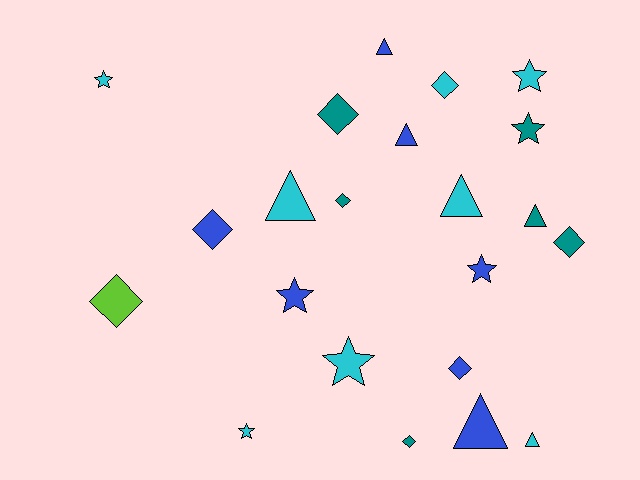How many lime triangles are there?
There are no lime triangles.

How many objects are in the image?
There are 22 objects.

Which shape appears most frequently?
Diamond, with 8 objects.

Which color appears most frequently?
Cyan, with 8 objects.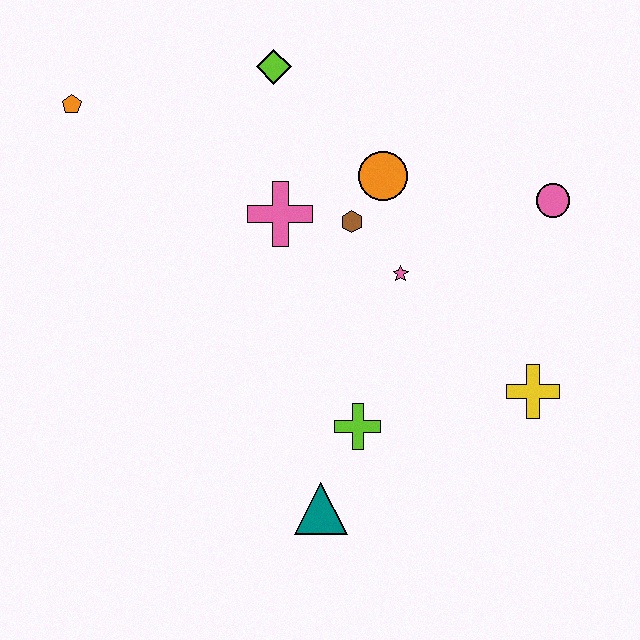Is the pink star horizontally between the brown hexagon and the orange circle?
No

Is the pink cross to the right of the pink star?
No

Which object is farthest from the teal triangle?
The orange pentagon is farthest from the teal triangle.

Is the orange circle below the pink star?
No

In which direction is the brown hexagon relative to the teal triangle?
The brown hexagon is above the teal triangle.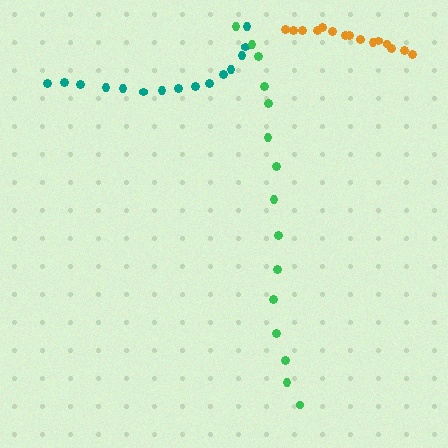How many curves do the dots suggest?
There are 3 distinct paths.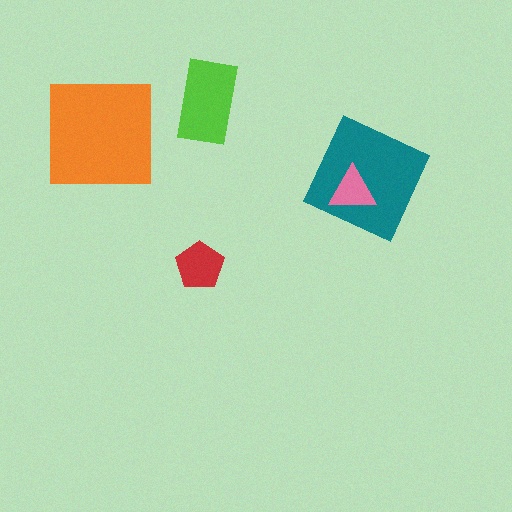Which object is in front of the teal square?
The pink triangle is in front of the teal square.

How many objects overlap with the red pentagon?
0 objects overlap with the red pentagon.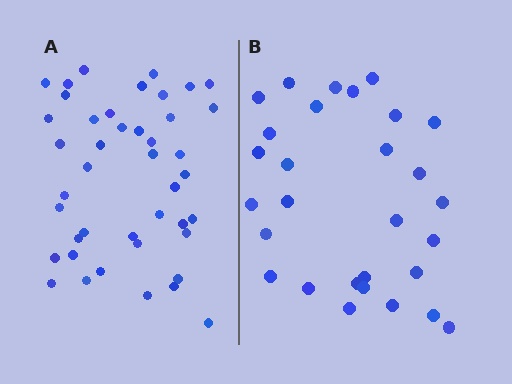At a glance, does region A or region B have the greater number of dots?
Region A (the left region) has more dots.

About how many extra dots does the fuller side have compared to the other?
Region A has approximately 15 more dots than region B.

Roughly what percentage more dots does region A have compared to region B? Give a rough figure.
About 50% more.